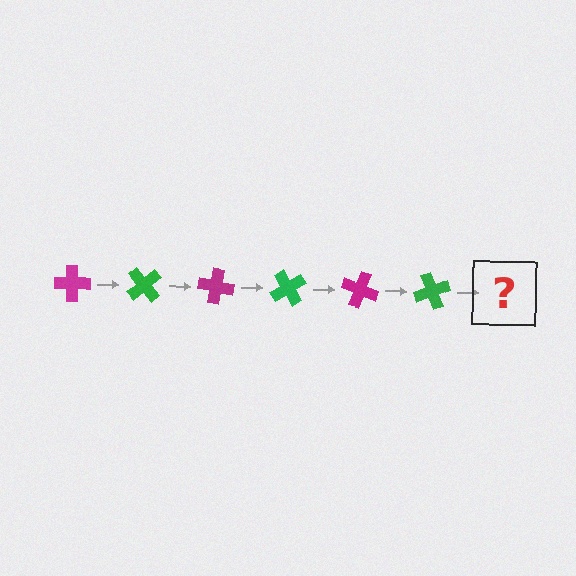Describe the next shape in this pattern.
It should be a magenta cross, rotated 300 degrees from the start.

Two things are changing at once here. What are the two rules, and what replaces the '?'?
The two rules are that it rotates 50 degrees each step and the color cycles through magenta and green. The '?' should be a magenta cross, rotated 300 degrees from the start.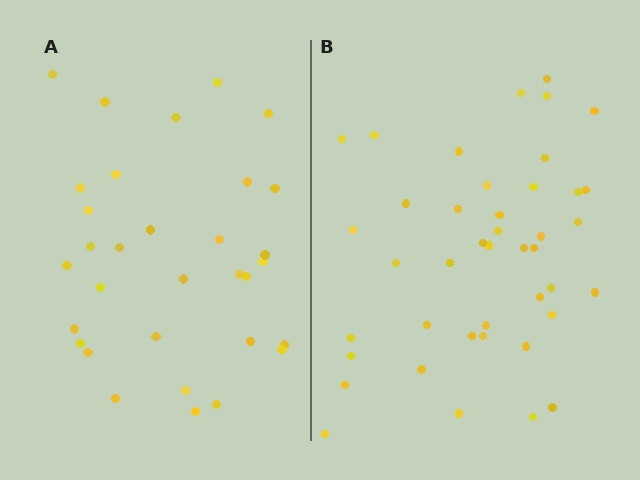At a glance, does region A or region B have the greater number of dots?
Region B (the right region) has more dots.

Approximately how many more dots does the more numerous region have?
Region B has roughly 10 or so more dots than region A.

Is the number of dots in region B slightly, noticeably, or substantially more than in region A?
Region B has noticeably more, but not dramatically so. The ratio is roughly 1.3 to 1.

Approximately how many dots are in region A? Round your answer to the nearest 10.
About 30 dots. (The exact count is 32, which rounds to 30.)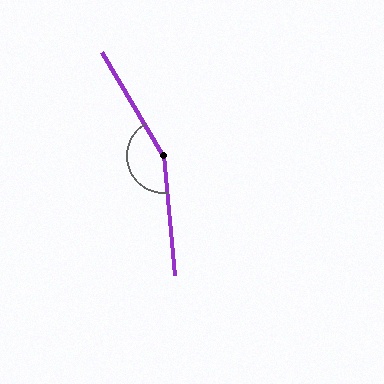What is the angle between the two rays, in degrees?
Approximately 155 degrees.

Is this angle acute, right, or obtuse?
It is obtuse.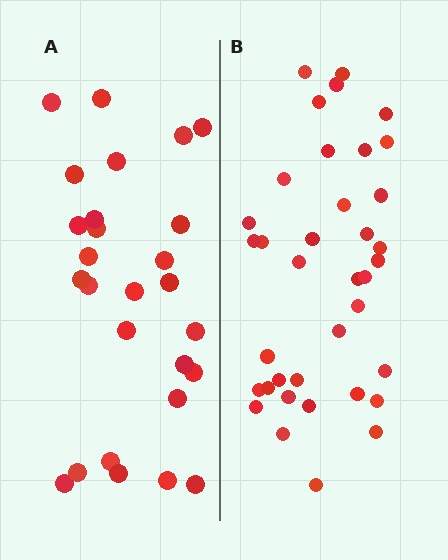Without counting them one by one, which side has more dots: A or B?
Region B (the right region) has more dots.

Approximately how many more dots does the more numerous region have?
Region B has roughly 10 or so more dots than region A.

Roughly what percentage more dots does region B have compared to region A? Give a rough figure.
About 35% more.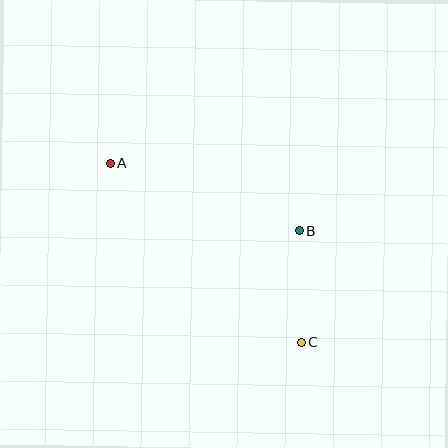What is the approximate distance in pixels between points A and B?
The distance between A and B is approximately 201 pixels.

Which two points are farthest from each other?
Points A and C are farthest from each other.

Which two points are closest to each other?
Points B and C are closest to each other.